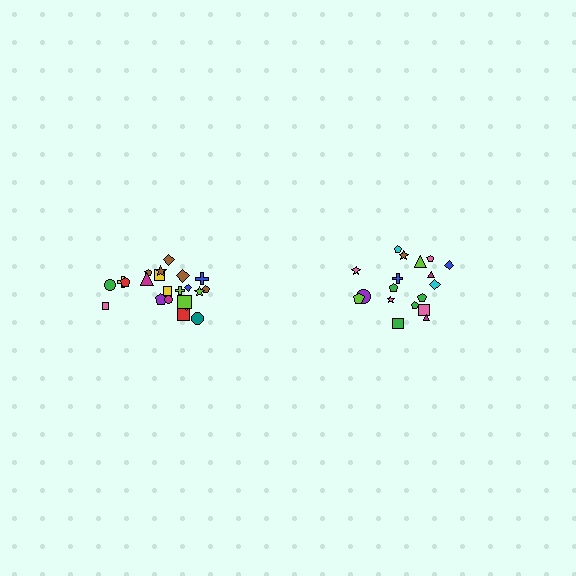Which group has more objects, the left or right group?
The left group.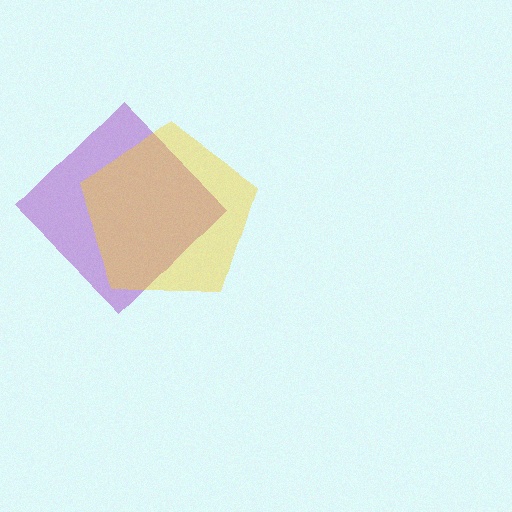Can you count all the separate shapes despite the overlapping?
Yes, there are 2 separate shapes.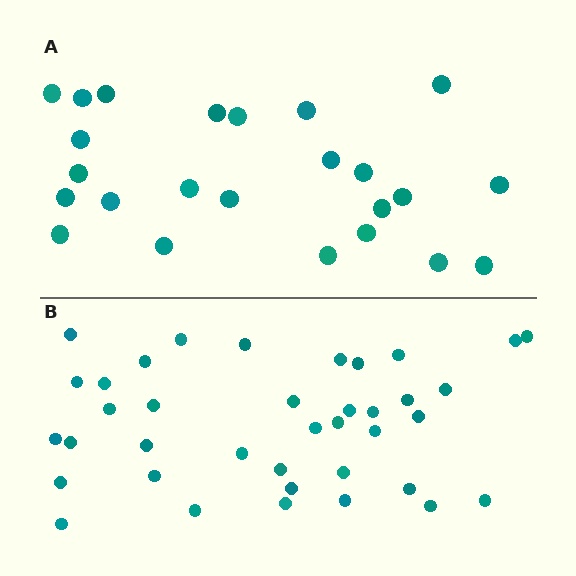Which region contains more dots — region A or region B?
Region B (the bottom region) has more dots.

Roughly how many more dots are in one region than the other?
Region B has approximately 15 more dots than region A.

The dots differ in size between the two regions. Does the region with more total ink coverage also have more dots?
No. Region A has more total ink coverage because its dots are larger, but region B actually contains more individual dots. Total area can be misleading — the number of items is what matters here.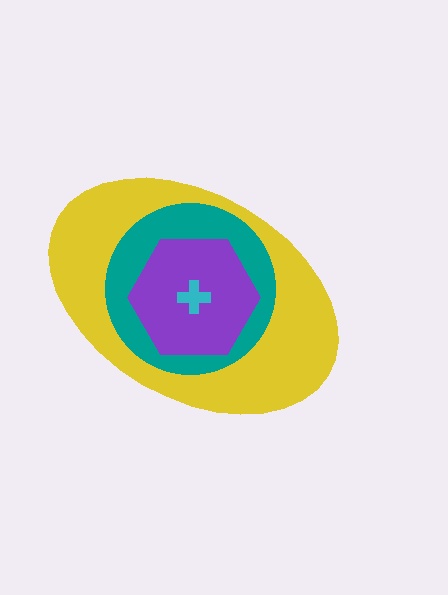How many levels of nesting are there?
4.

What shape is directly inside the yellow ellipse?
The teal circle.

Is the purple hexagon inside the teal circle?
Yes.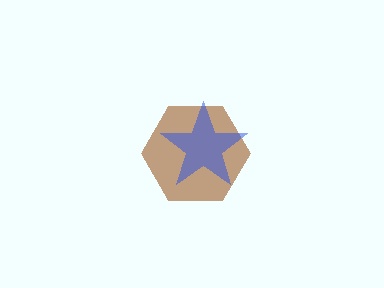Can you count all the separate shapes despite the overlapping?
Yes, there are 2 separate shapes.